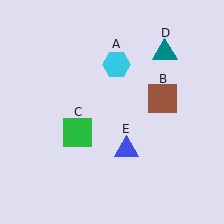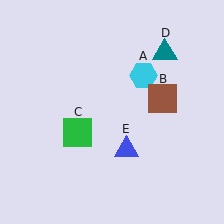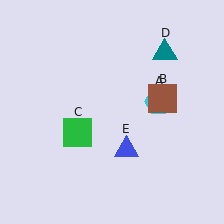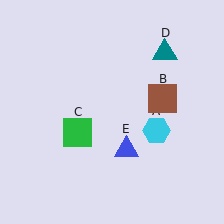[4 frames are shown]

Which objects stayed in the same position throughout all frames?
Brown square (object B) and green square (object C) and teal triangle (object D) and blue triangle (object E) remained stationary.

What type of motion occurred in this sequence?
The cyan hexagon (object A) rotated clockwise around the center of the scene.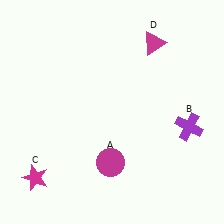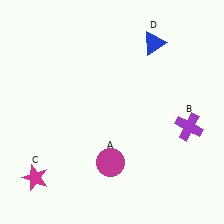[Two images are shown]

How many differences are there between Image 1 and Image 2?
There is 1 difference between the two images.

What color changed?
The triangle (D) changed from magenta in Image 1 to blue in Image 2.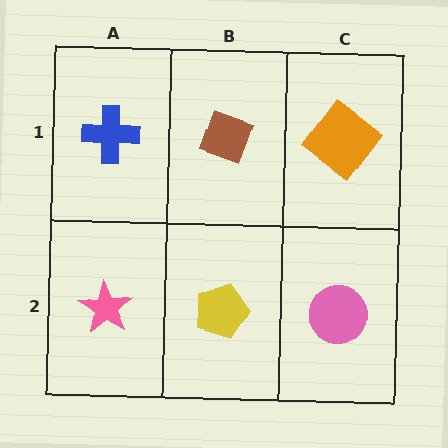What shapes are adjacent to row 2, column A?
A blue cross (row 1, column A), a yellow pentagon (row 2, column B).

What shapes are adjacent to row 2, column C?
An orange diamond (row 1, column C), a yellow pentagon (row 2, column B).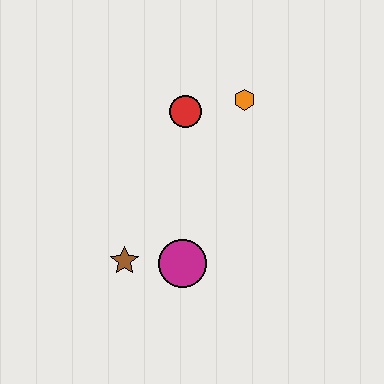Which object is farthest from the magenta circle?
The orange hexagon is farthest from the magenta circle.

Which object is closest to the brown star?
The magenta circle is closest to the brown star.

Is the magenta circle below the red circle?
Yes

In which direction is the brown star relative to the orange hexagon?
The brown star is below the orange hexagon.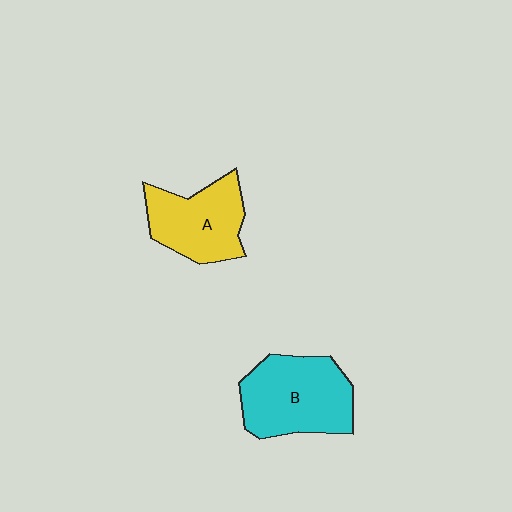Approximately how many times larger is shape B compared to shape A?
Approximately 1.2 times.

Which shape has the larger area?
Shape B (cyan).